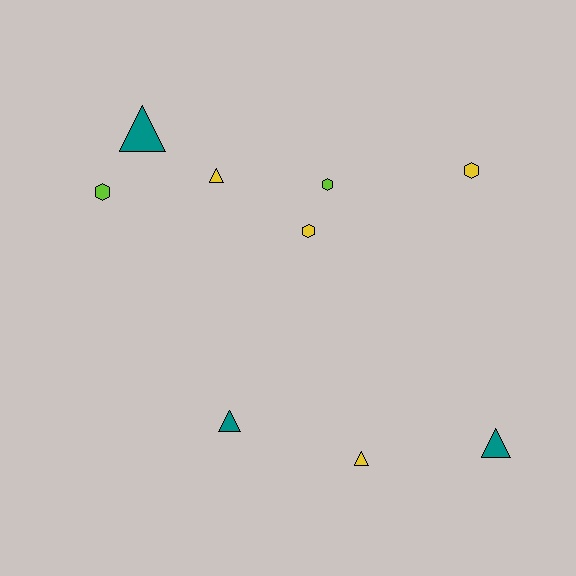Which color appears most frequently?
Yellow, with 4 objects.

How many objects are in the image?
There are 9 objects.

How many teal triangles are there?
There are 3 teal triangles.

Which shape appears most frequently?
Triangle, with 5 objects.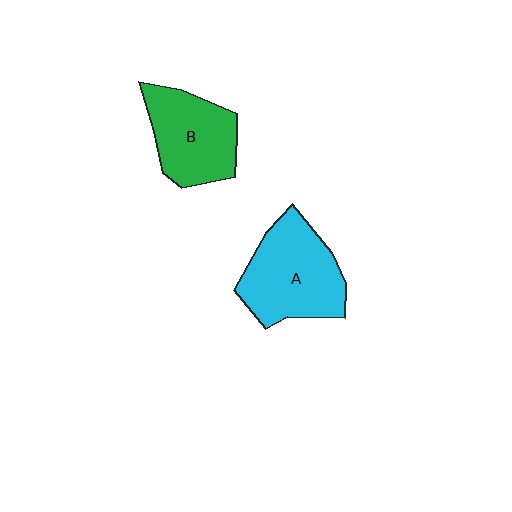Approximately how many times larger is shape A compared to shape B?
Approximately 1.2 times.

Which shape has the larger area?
Shape A (cyan).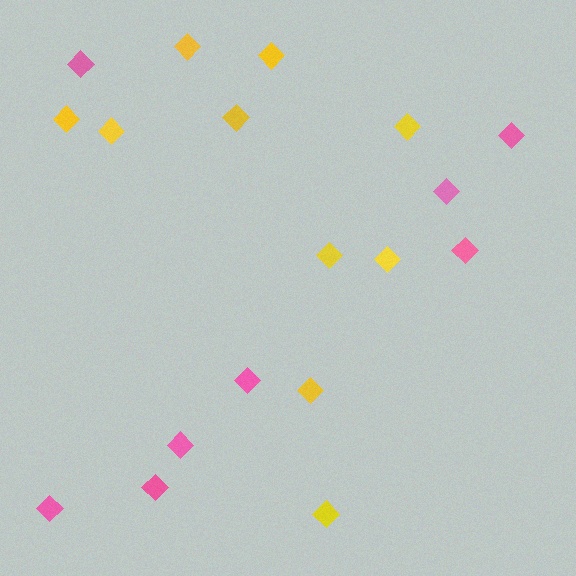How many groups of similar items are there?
There are 2 groups: one group of yellow diamonds (10) and one group of pink diamonds (8).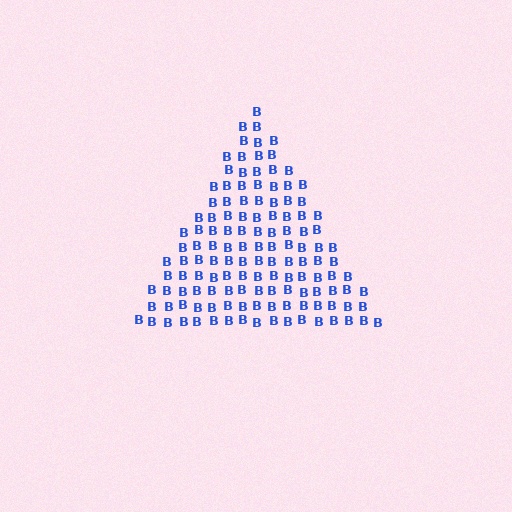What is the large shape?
The large shape is a triangle.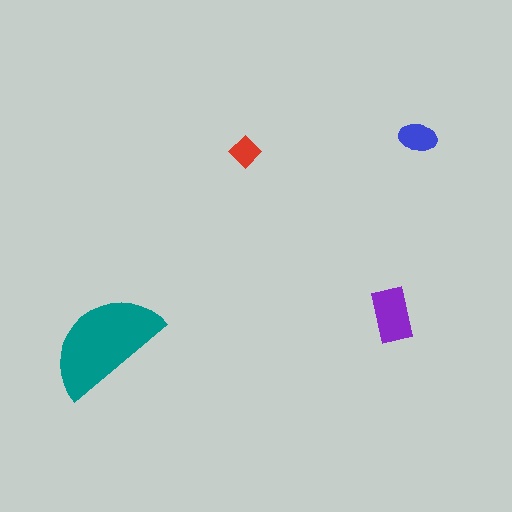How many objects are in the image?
There are 4 objects in the image.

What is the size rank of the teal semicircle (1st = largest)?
1st.